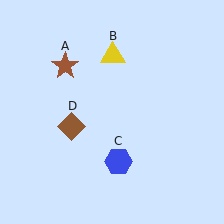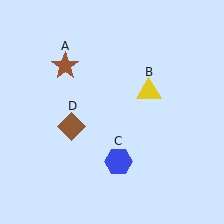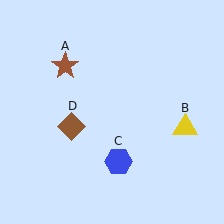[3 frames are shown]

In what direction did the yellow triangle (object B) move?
The yellow triangle (object B) moved down and to the right.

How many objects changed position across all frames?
1 object changed position: yellow triangle (object B).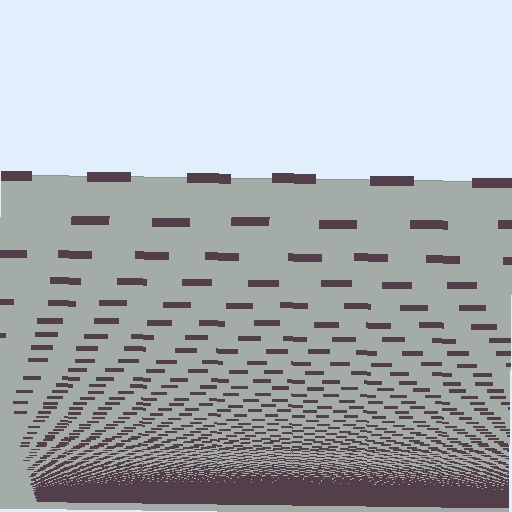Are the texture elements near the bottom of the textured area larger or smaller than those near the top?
Smaller. The gradient is inverted — elements near the bottom are smaller and denser.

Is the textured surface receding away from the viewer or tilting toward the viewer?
The surface appears to tilt toward the viewer. Texture elements get larger and sparser toward the top.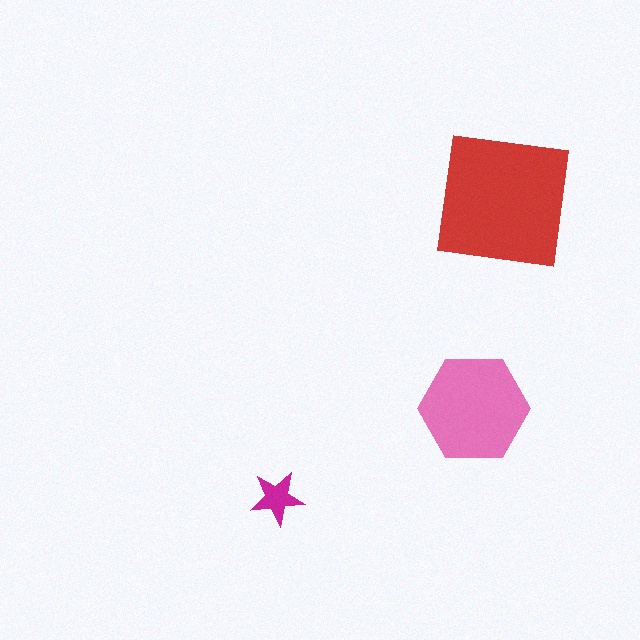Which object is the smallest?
The magenta star.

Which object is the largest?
The red square.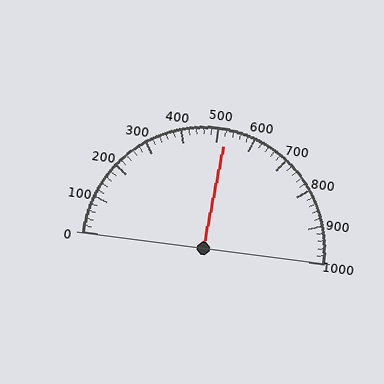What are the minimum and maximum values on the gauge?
The gauge ranges from 0 to 1000.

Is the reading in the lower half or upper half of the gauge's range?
The reading is in the upper half of the range (0 to 1000).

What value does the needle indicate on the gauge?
The needle indicates approximately 520.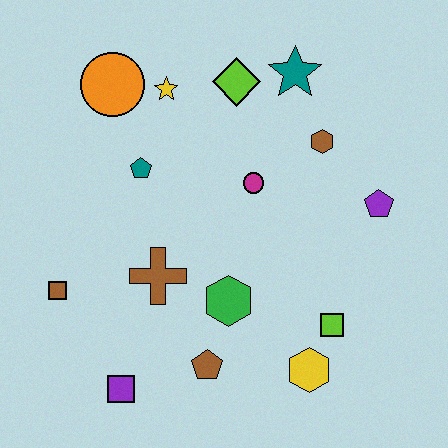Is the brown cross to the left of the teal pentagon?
No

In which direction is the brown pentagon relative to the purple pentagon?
The brown pentagon is to the left of the purple pentagon.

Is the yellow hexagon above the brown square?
No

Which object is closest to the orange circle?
The yellow star is closest to the orange circle.